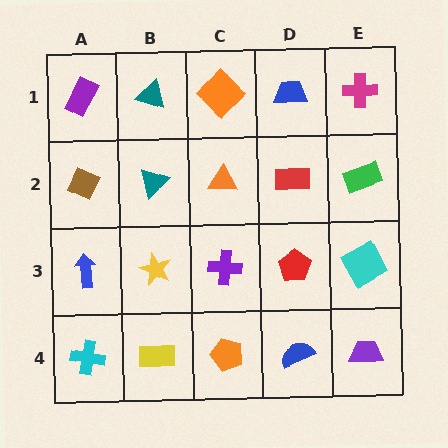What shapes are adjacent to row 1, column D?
A red rectangle (row 2, column D), an orange diamond (row 1, column C), a magenta cross (row 1, column E).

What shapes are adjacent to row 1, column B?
A teal triangle (row 2, column B), a purple rectangle (row 1, column A), an orange diamond (row 1, column C).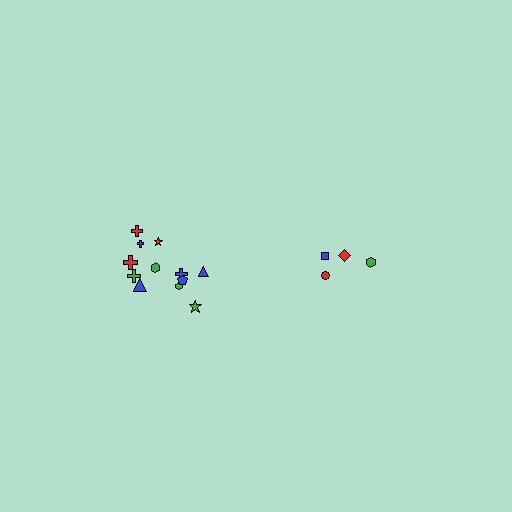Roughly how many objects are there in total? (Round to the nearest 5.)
Roughly 15 objects in total.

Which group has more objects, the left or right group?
The left group.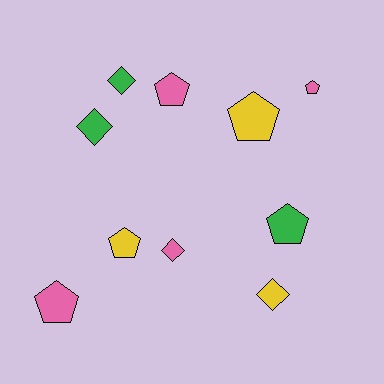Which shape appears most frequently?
Pentagon, with 6 objects.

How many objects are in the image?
There are 10 objects.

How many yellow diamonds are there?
There is 1 yellow diamond.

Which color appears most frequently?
Pink, with 4 objects.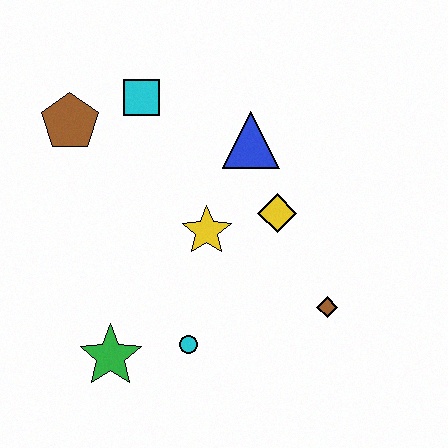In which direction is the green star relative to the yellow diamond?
The green star is to the left of the yellow diamond.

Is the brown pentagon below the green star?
No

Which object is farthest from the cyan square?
The brown diamond is farthest from the cyan square.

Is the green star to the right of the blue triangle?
No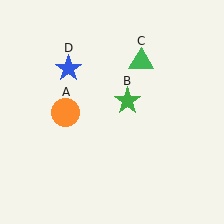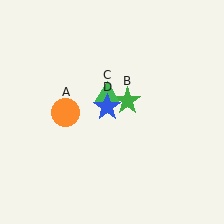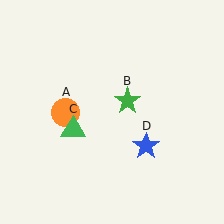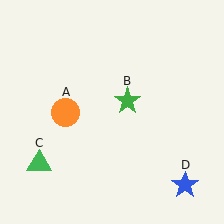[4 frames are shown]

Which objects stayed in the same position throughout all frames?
Orange circle (object A) and green star (object B) remained stationary.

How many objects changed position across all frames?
2 objects changed position: green triangle (object C), blue star (object D).